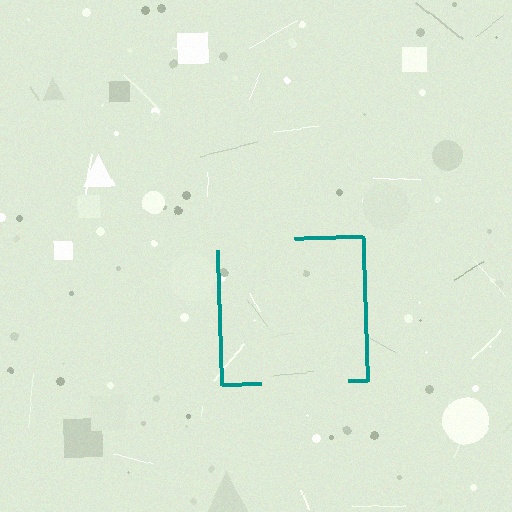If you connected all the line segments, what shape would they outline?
They would outline a square.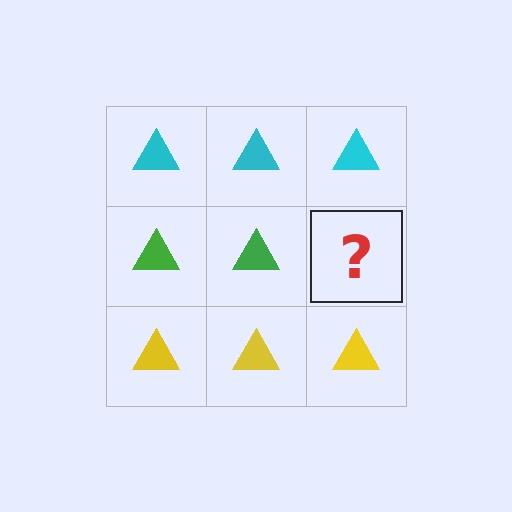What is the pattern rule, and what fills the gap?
The rule is that each row has a consistent color. The gap should be filled with a green triangle.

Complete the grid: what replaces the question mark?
The question mark should be replaced with a green triangle.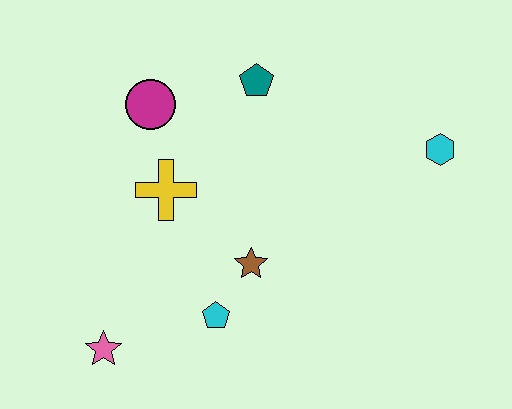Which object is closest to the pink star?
The cyan pentagon is closest to the pink star.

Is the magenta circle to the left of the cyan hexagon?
Yes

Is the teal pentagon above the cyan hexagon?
Yes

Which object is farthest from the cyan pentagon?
The cyan hexagon is farthest from the cyan pentagon.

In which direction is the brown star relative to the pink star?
The brown star is to the right of the pink star.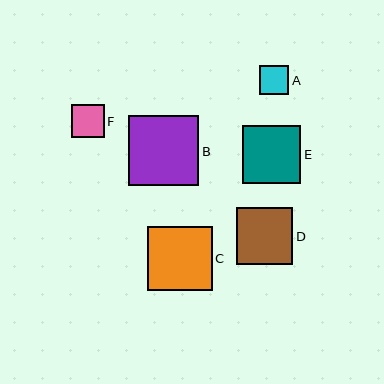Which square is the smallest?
Square A is the smallest with a size of approximately 29 pixels.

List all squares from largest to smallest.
From largest to smallest: B, C, E, D, F, A.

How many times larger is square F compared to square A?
Square F is approximately 1.1 times the size of square A.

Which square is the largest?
Square B is the largest with a size of approximately 70 pixels.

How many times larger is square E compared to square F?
Square E is approximately 1.7 times the size of square F.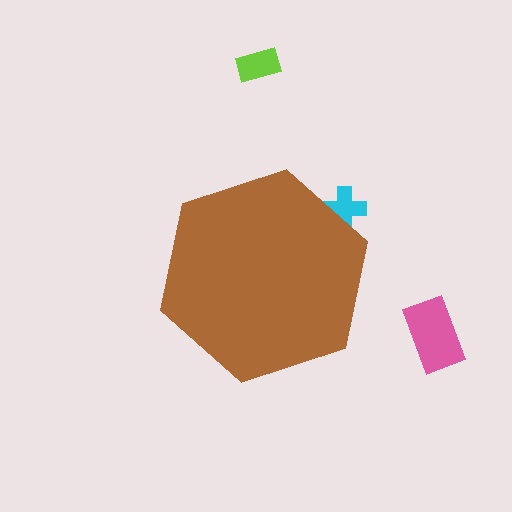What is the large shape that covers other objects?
A brown hexagon.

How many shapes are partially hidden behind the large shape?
1 shape is partially hidden.